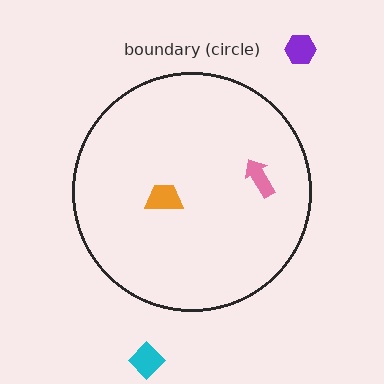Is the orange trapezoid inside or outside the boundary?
Inside.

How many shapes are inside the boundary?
2 inside, 2 outside.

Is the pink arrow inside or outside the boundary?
Inside.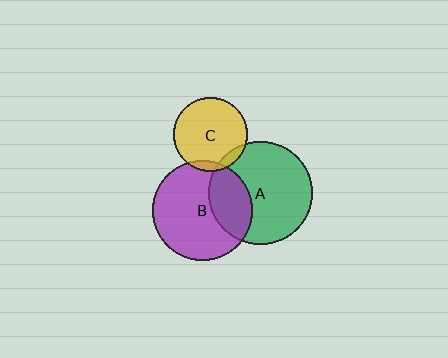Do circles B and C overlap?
Yes.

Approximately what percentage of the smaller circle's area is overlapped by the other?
Approximately 5%.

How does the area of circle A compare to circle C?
Approximately 1.9 times.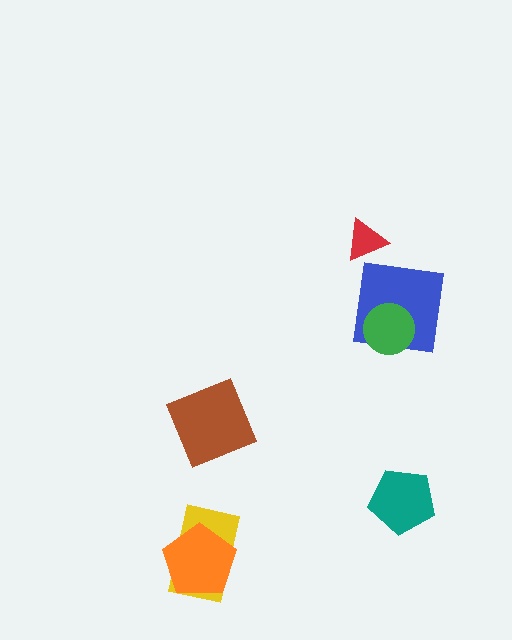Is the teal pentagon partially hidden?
No, no other shape covers it.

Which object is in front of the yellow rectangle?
The orange pentagon is in front of the yellow rectangle.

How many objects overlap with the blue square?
1 object overlaps with the blue square.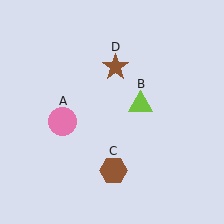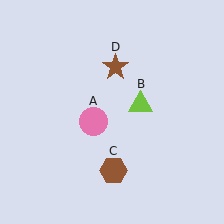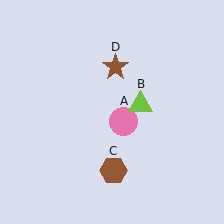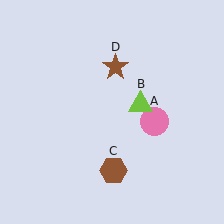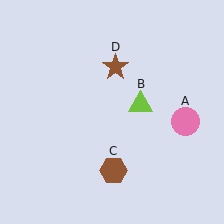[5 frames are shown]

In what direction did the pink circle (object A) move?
The pink circle (object A) moved right.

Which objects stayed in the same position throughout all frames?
Lime triangle (object B) and brown hexagon (object C) and brown star (object D) remained stationary.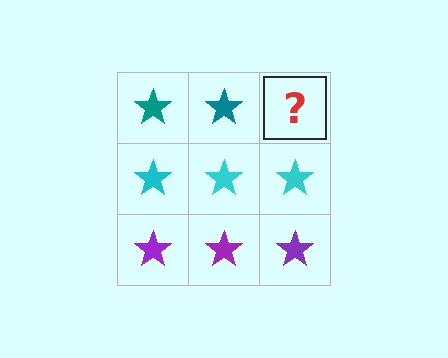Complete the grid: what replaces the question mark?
The question mark should be replaced with a teal star.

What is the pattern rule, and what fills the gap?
The rule is that each row has a consistent color. The gap should be filled with a teal star.